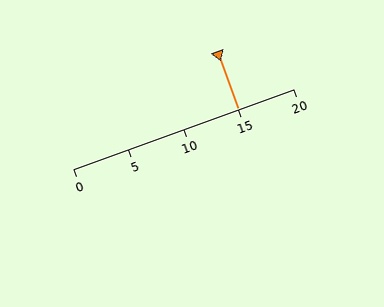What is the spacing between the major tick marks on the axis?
The major ticks are spaced 5 apart.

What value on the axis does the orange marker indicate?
The marker indicates approximately 15.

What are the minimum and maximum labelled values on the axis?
The axis runs from 0 to 20.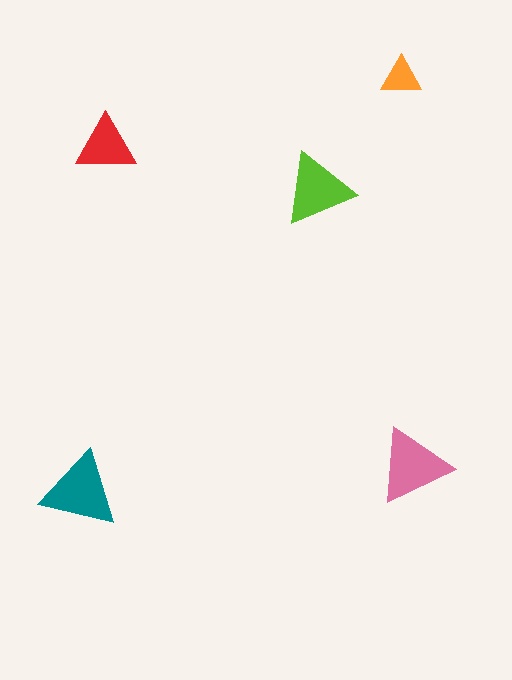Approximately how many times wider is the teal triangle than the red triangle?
About 1.5 times wider.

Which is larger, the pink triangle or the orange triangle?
The pink one.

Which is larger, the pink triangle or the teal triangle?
The teal one.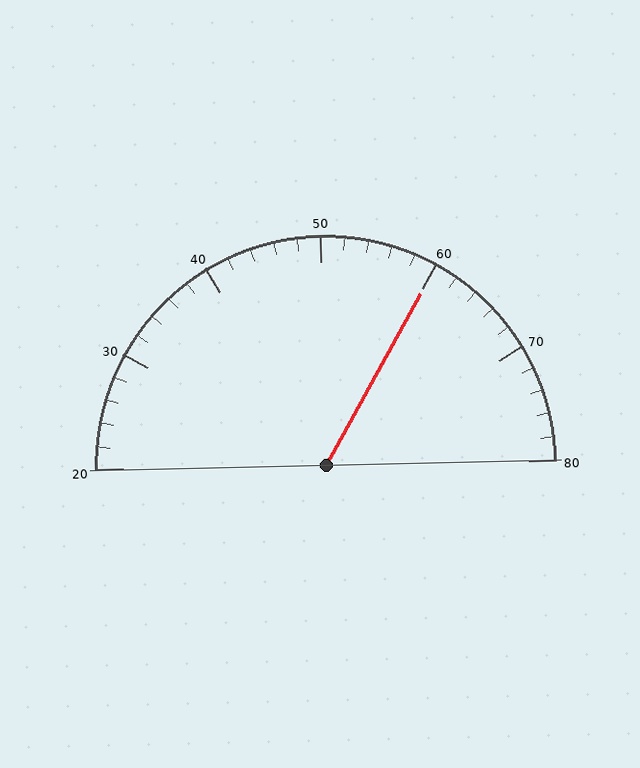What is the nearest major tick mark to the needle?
The nearest major tick mark is 60.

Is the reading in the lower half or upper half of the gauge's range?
The reading is in the upper half of the range (20 to 80).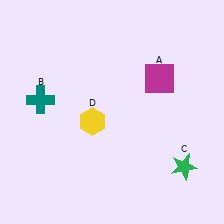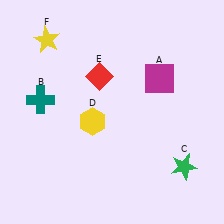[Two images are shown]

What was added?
A red diamond (E), a yellow star (F) were added in Image 2.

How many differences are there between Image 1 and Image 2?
There are 2 differences between the two images.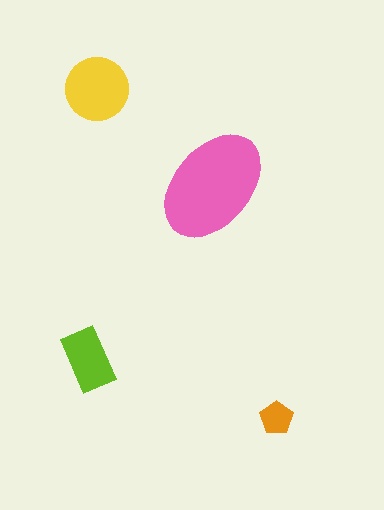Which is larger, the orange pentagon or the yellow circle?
The yellow circle.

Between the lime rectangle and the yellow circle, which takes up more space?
The yellow circle.